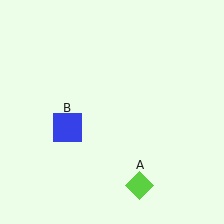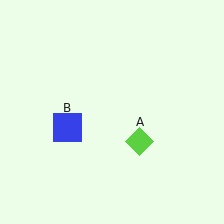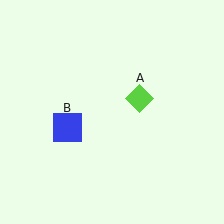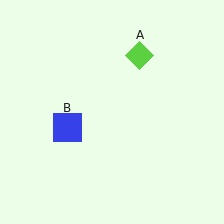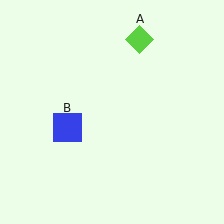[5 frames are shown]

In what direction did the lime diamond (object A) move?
The lime diamond (object A) moved up.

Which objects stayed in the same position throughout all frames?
Blue square (object B) remained stationary.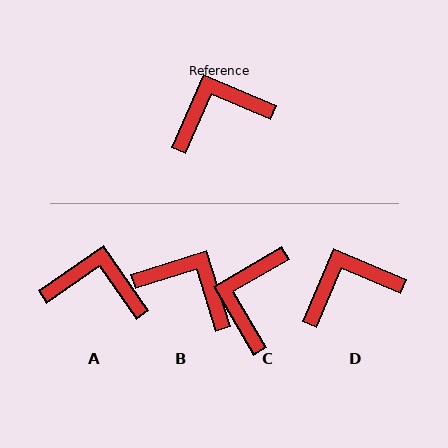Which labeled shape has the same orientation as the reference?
D.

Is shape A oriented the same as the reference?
No, it is off by about 32 degrees.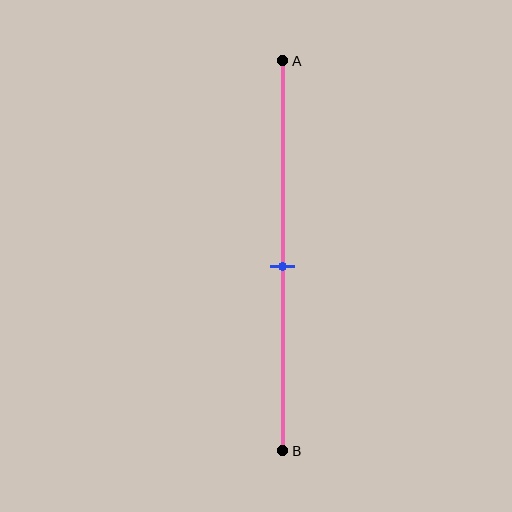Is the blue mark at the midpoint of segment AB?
Yes, the mark is approximately at the midpoint.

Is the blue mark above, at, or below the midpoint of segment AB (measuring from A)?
The blue mark is approximately at the midpoint of segment AB.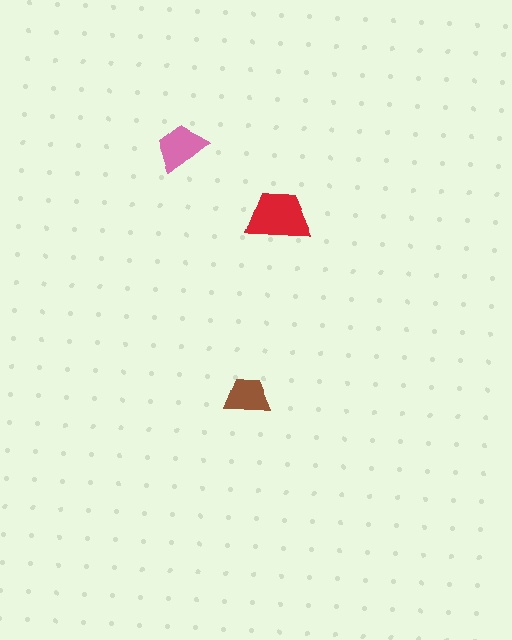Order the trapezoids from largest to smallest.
the red one, the pink one, the brown one.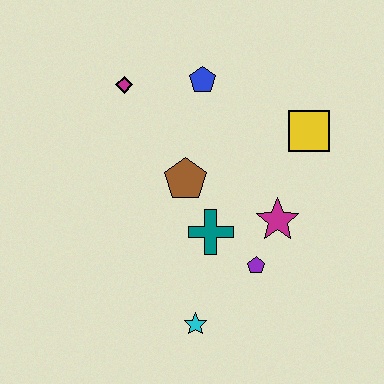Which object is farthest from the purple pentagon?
The magenta diamond is farthest from the purple pentagon.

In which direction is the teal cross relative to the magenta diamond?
The teal cross is below the magenta diamond.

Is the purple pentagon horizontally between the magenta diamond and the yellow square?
Yes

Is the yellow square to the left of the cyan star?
No